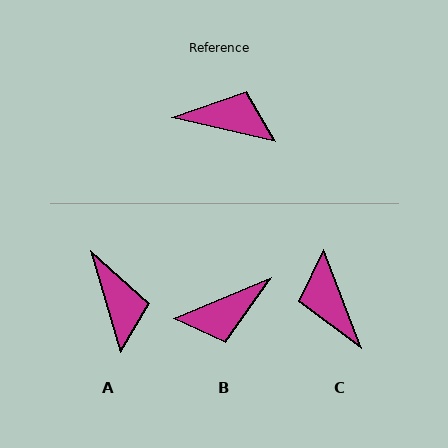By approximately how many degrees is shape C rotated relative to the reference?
Approximately 124 degrees counter-clockwise.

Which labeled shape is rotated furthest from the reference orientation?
B, about 144 degrees away.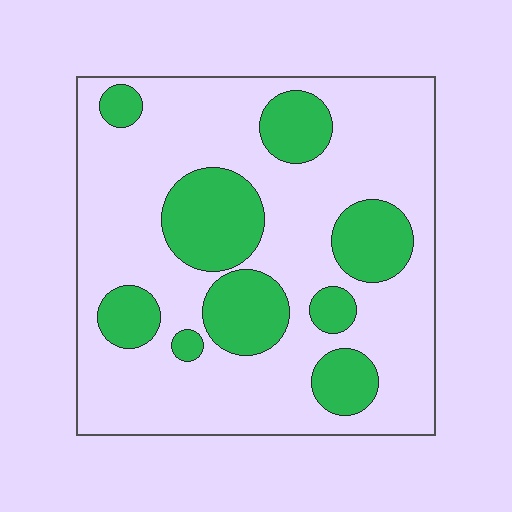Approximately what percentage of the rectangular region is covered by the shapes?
Approximately 25%.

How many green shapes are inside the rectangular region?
9.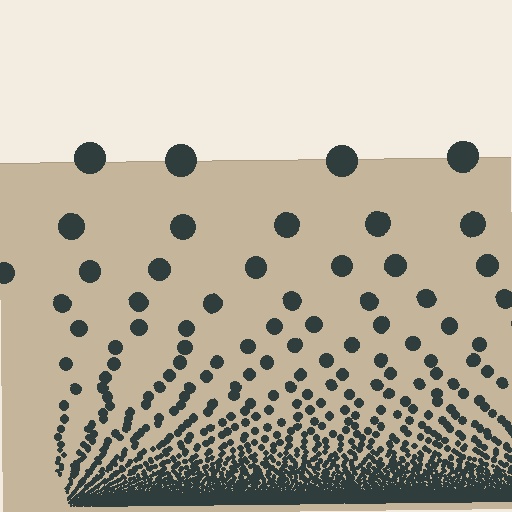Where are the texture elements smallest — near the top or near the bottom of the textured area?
Near the bottom.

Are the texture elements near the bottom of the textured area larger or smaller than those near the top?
Smaller. The gradient is inverted — elements near the bottom are smaller and denser.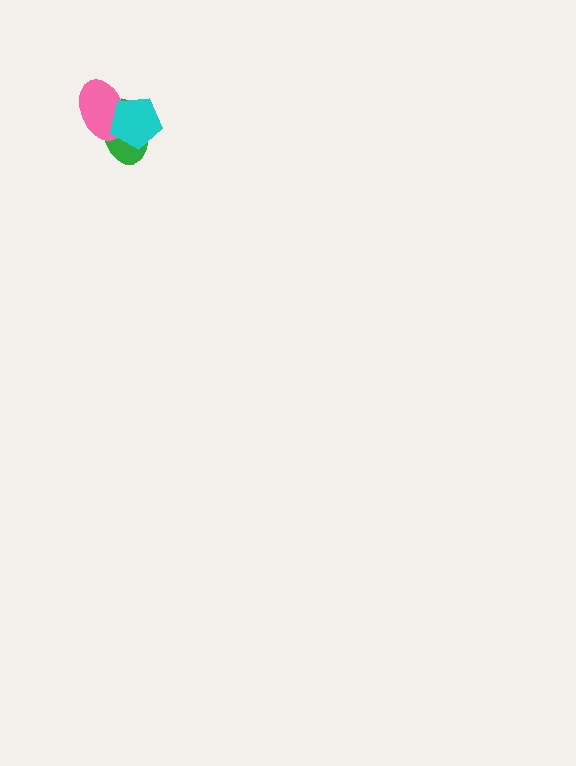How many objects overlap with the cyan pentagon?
2 objects overlap with the cyan pentagon.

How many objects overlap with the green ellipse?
2 objects overlap with the green ellipse.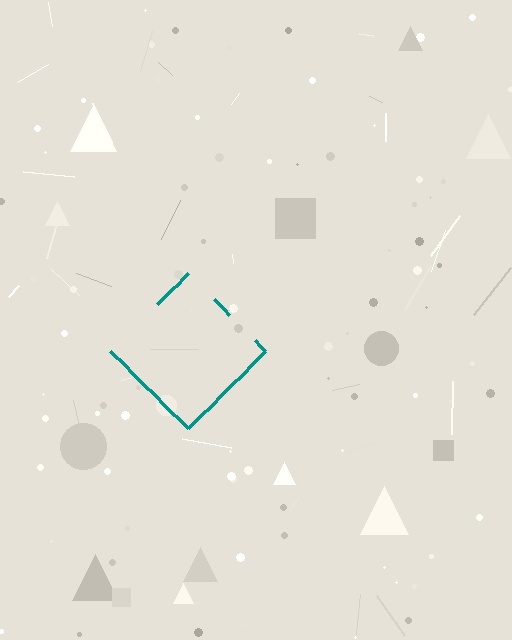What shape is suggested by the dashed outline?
The dashed outline suggests a diamond.